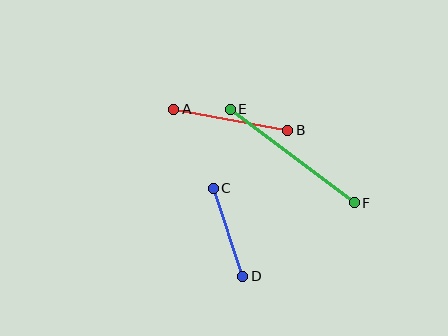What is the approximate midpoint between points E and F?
The midpoint is at approximately (292, 156) pixels.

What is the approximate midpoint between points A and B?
The midpoint is at approximately (231, 120) pixels.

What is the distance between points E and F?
The distance is approximately 155 pixels.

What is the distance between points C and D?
The distance is approximately 93 pixels.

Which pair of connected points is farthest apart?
Points E and F are farthest apart.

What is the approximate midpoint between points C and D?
The midpoint is at approximately (228, 232) pixels.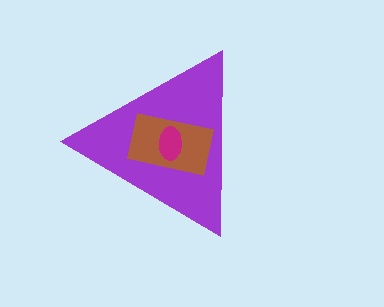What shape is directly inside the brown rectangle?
The magenta ellipse.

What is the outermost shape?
The purple triangle.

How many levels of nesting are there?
3.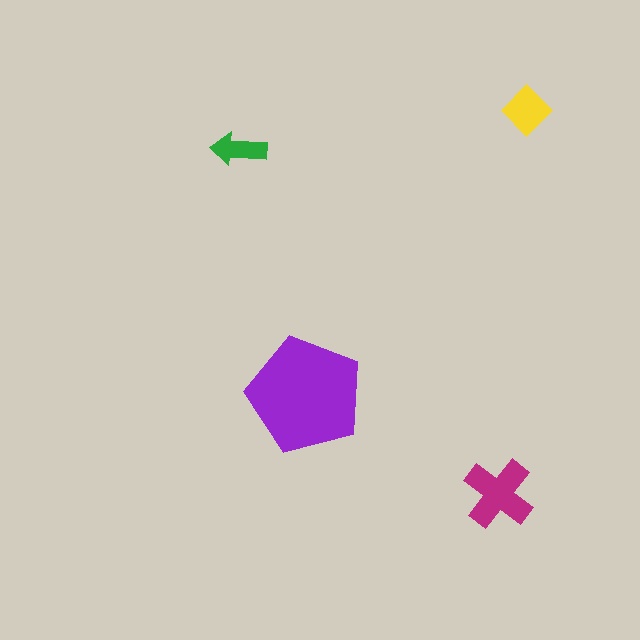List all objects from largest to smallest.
The purple pentagon, the magenta cross, the yellow diamond, the green arrow.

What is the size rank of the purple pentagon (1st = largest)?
1st.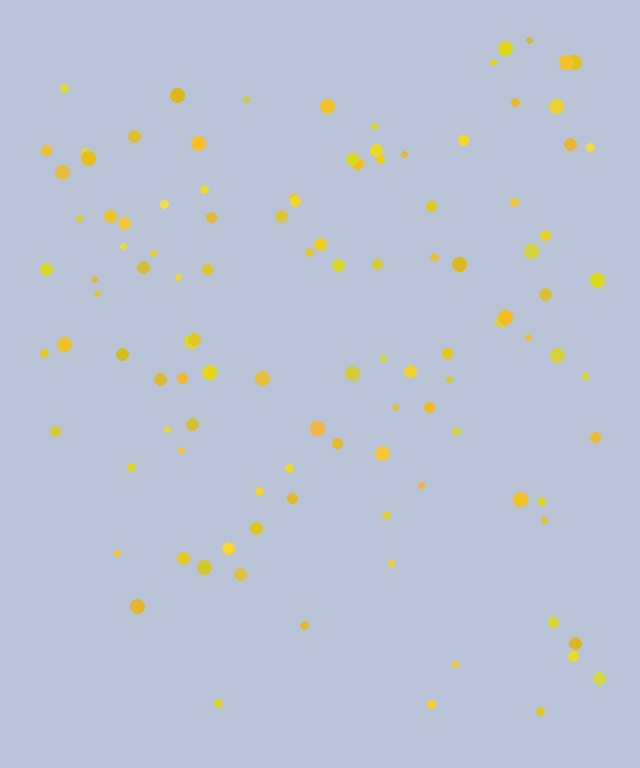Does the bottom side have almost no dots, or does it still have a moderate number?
Still a moderate number, just noticeably fewer than the top.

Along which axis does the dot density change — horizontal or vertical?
Vertical.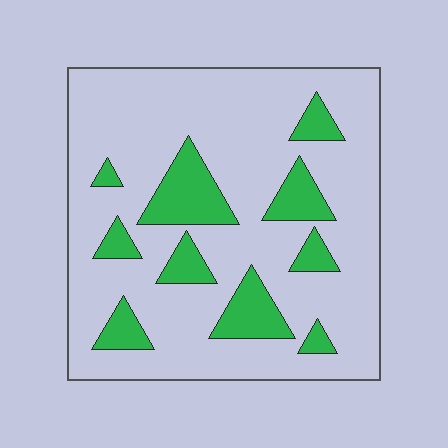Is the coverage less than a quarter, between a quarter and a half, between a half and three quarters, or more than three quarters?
Less than a quarter.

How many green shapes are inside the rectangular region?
10.